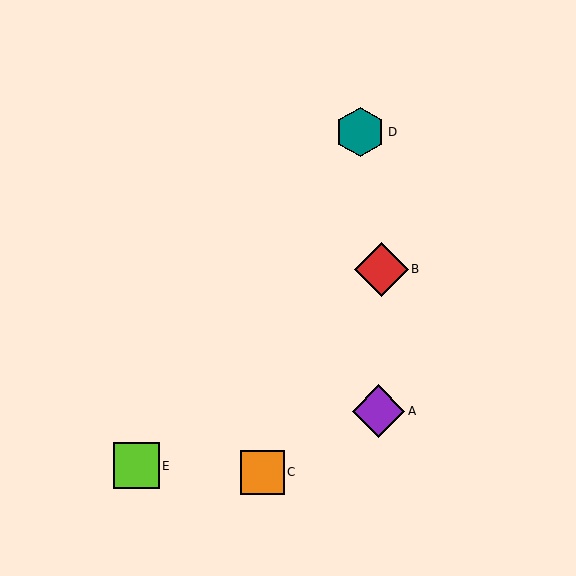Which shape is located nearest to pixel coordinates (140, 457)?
The lime square (labeled E) at (136, 466) is nearest to that location.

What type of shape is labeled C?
Shape C is an orange square.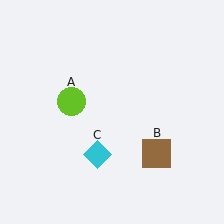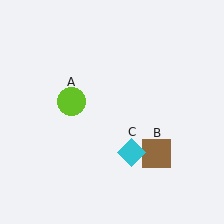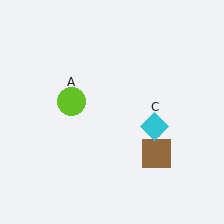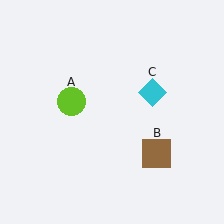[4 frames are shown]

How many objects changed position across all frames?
1 object changed position: cyan diamond (object C).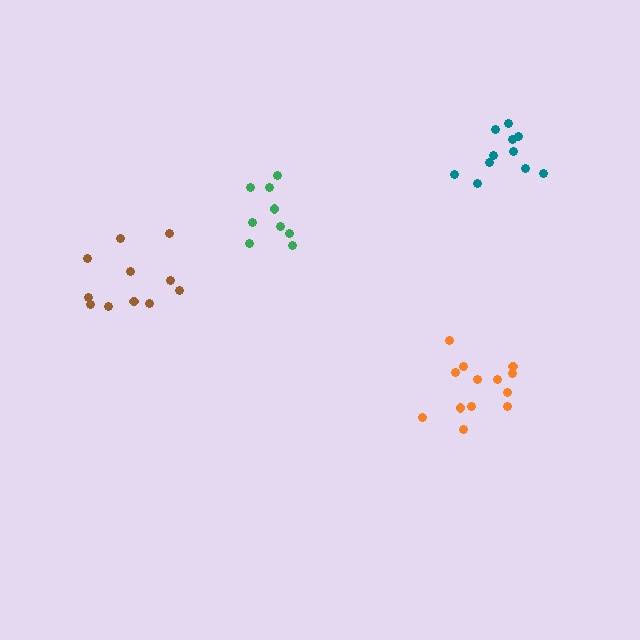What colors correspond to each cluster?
The clusters are colored: brown, teal, orange, green.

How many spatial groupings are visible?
There are 4 spatial groupings.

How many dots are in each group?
Group 1: 11 dots, Group 2: 11 dots, Group 3: 13 dots, Group 4: 9 dots (44 total).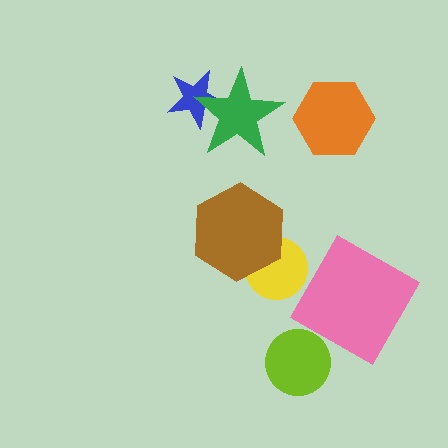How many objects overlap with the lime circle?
0 objects overlap with the lime circle.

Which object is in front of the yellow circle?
The brown hexagon is in front of the yellow circle.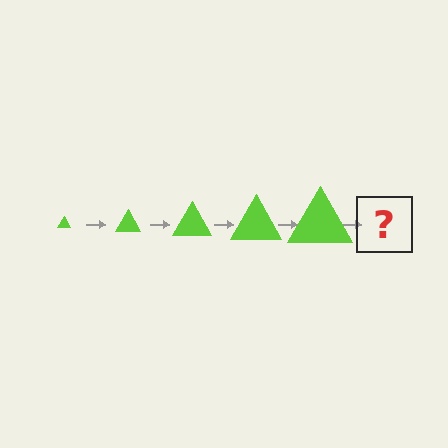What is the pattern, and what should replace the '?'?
The pattern is that the triangle gets progressively larger each step. The '?' should be a lime triangle, larger than the previous one.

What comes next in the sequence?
The next element should be a lime triangle, larger than the previous one.